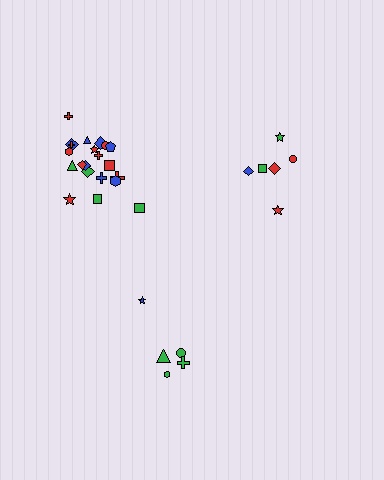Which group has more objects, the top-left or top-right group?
The top-left group.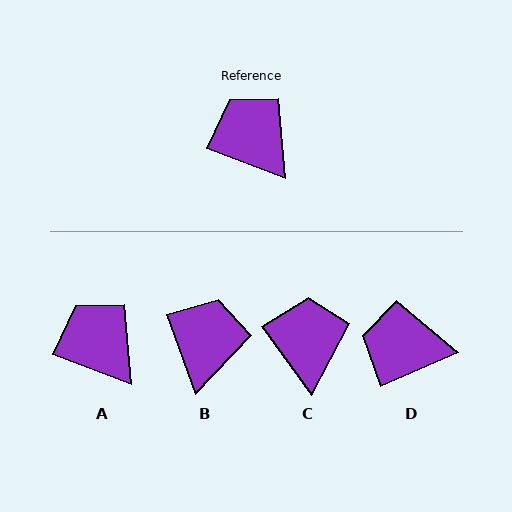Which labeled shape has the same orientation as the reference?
A.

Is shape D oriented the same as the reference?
No, it is off by about 45 degrees.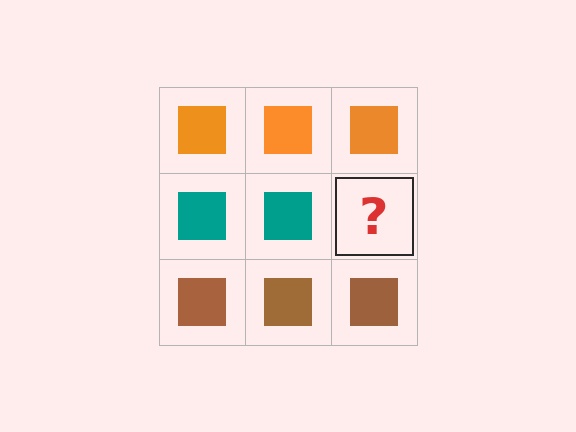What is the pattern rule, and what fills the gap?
The rule is that each row has a consistent color. The gap should be filled with a teal square.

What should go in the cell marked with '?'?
The missing cell should contain a teal square.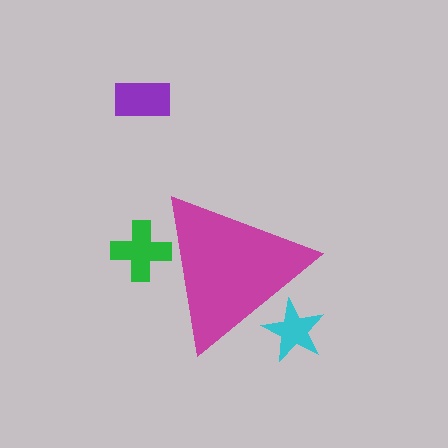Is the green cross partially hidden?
Yes, the green cross is partially hidden behind the magenta triangle.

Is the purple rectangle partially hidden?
No, the purple rectangle is fully visible.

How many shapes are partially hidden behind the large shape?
2 shapes are partially hidden.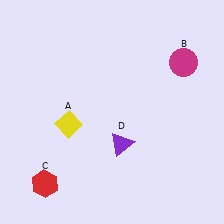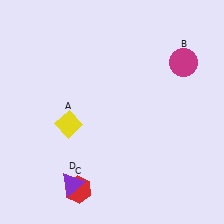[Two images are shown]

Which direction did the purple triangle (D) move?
The purple triangle (D) moved left.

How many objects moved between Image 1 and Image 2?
2 objects moved between the two images.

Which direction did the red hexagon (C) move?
The red hexagon (C) moved right.